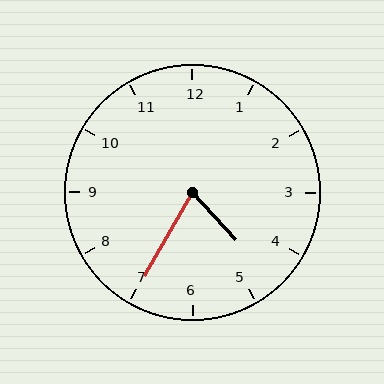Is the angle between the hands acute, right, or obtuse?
It is acute.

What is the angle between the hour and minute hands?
Approximately 72 degrees.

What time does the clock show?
4:35.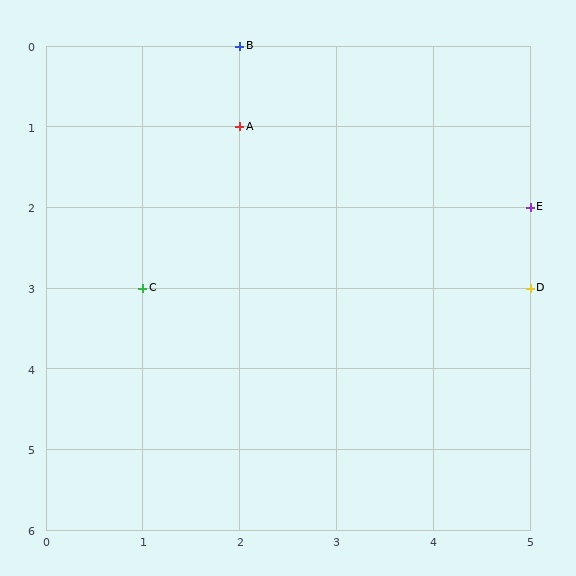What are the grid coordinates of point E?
Point E is at grid coordinates (5, 2).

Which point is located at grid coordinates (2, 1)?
Point A is at (2, 1).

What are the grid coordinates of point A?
Point A is at grid coordinates (2, 1).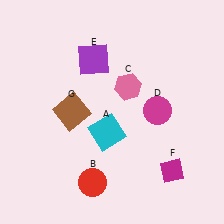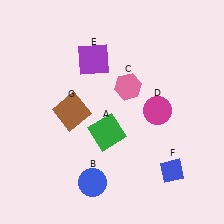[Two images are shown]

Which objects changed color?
A changed from cyan to green. B changed from red to blue. F changed from magenta to blue.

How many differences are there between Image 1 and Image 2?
There are 3 differences between the two images.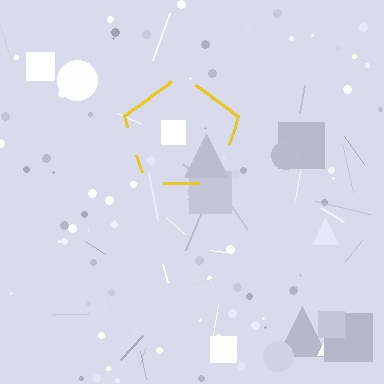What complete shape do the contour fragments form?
The contour fragments form a pentagon.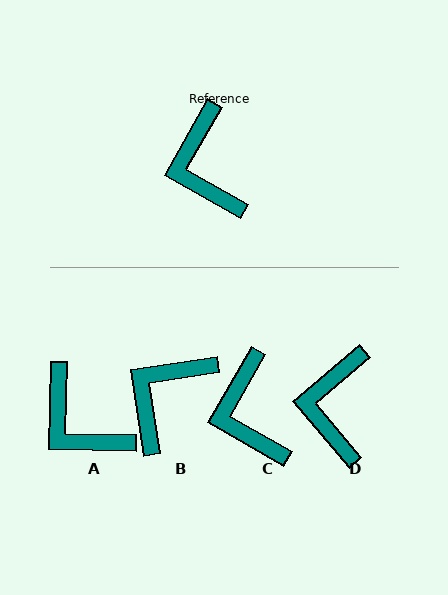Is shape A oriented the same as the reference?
No, it is off by about 28 degrees.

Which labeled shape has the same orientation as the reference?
C.